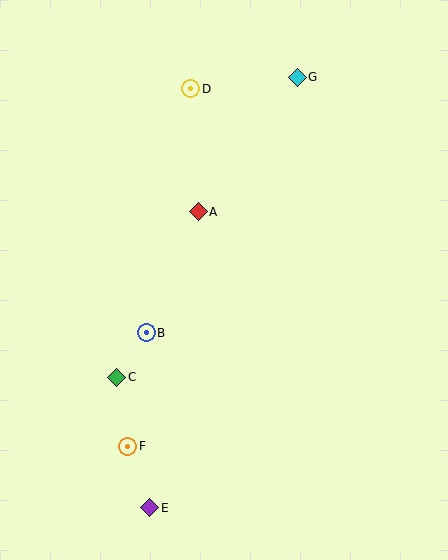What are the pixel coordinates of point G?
Point G is at (297, 77).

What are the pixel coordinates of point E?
Point E is at (150, 508).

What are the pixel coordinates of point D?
Point D is at (191, 89).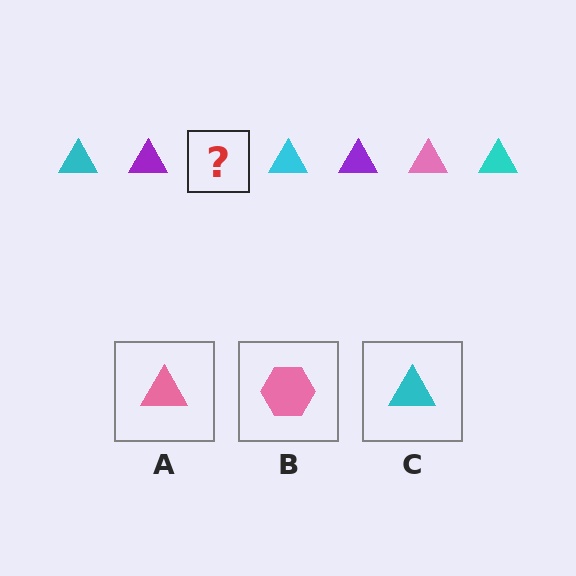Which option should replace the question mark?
Option A.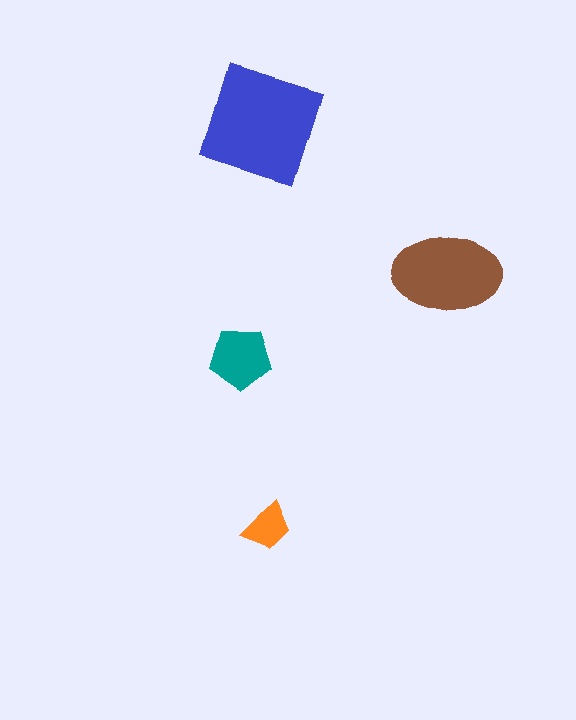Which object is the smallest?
The orange trapezoid.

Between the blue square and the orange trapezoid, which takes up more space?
The blue square.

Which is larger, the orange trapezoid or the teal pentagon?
The teal pentagon.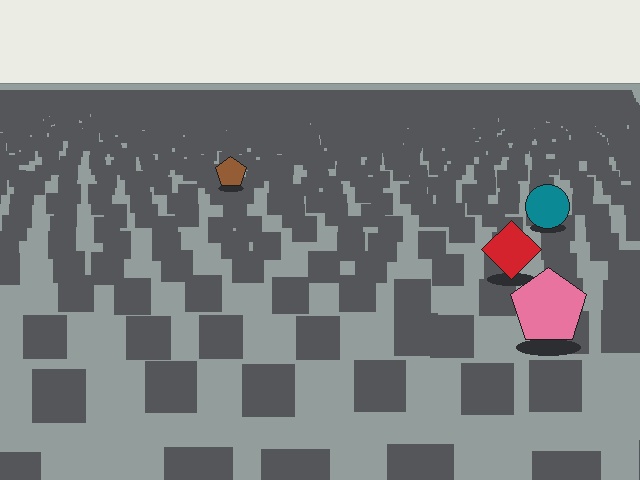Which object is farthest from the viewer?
The brown pentagon is farthest from the viewer. It appears smaller and the ground texture around it is denser.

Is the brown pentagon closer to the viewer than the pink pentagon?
No. The pink pentagon is closer — you can tell from the texture gradient: the ground texture is coarser near it.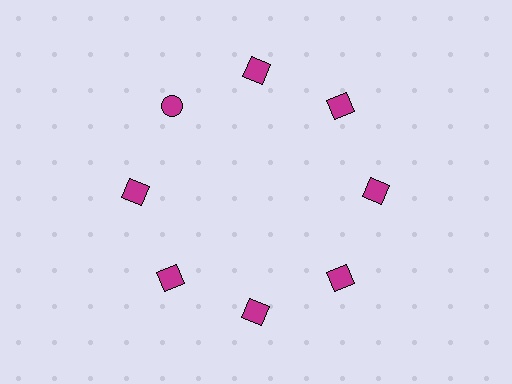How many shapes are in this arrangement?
There are 8 shapes arranged in a ring pattern.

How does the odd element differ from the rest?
It has a different shape: circle instead of square.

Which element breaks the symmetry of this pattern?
The magenta circle at roughly the 10 o'clock position breaks the symmetry. All other shapes are magenta squares.